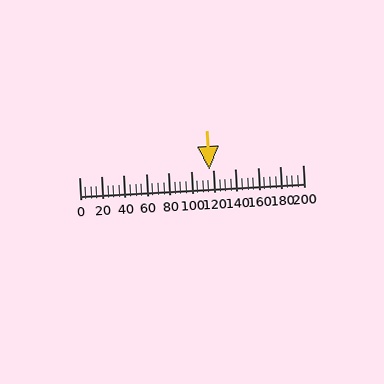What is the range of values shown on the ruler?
The ruler shows values from 0 to 200.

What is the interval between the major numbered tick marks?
The major tick marks are spaced 20 units apart.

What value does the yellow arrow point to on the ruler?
The yellow arrow points to approximately 117.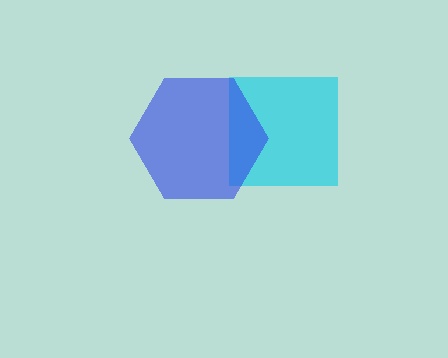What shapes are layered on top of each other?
The layered shapes are: a cyan square, a blue hexagon.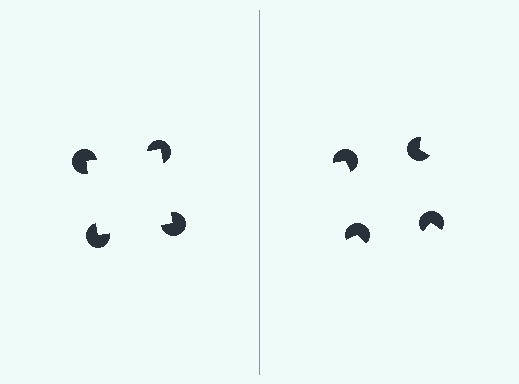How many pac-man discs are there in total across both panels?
8 — 4 on each side.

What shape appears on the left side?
An illusory square.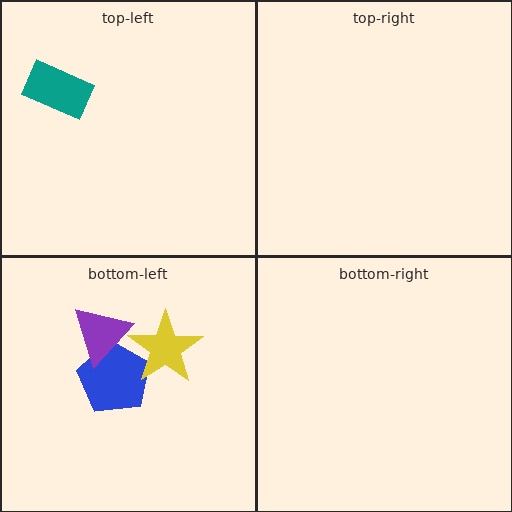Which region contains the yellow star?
The bottom-left region.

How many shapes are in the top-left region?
1.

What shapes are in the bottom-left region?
The blue pentagon, the yellow star, the purple triangle.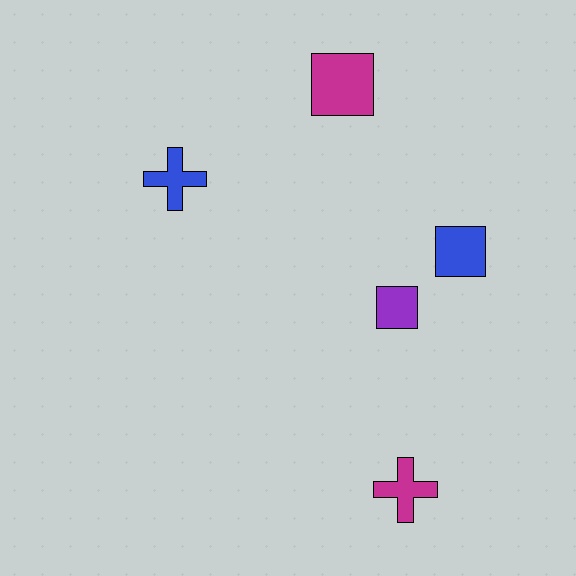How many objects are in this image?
There are 5 objects.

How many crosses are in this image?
There are 2 crosses.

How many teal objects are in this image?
There are no teal objects.